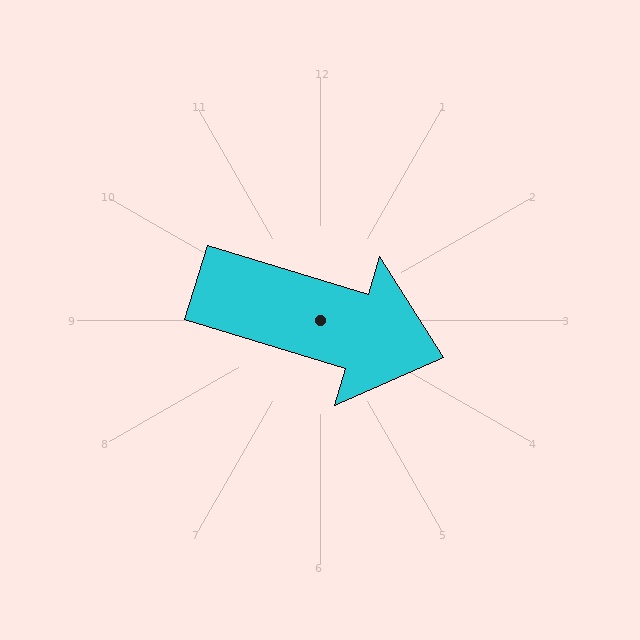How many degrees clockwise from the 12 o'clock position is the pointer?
Approximately 107 degrees.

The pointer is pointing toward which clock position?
Roughly 4 o'clock.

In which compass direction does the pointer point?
East.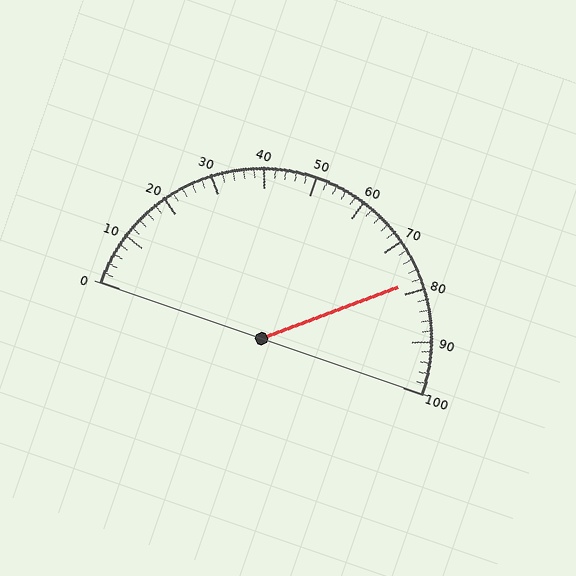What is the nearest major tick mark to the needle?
The nearest major tick mark is 80.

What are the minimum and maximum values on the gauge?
The gauge ranges from 0 to 100.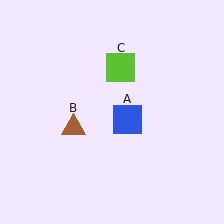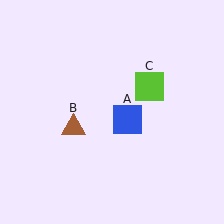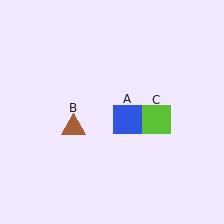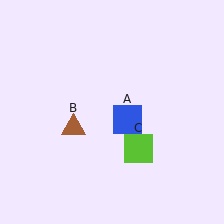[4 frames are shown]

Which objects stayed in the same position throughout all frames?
Blue square (object A) and brown triangle (object B) remained stationary.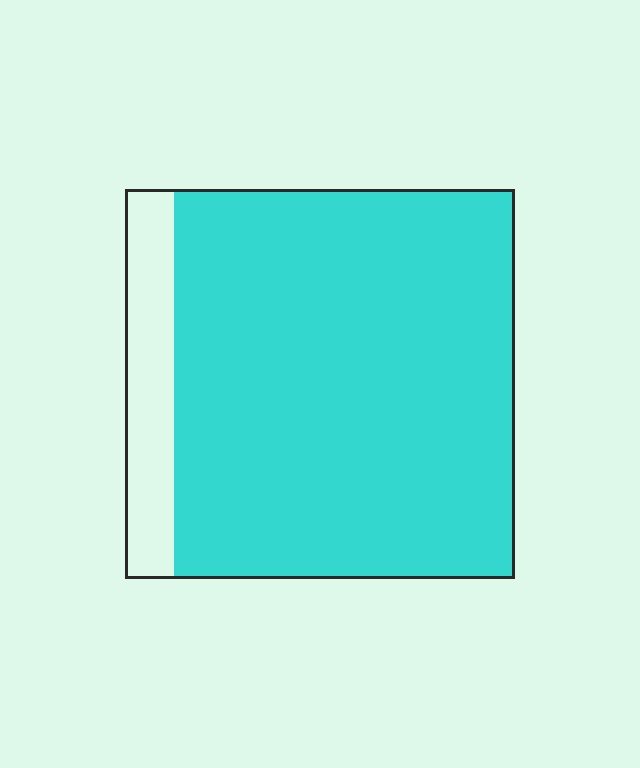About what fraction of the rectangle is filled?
About seven eighths (7/8).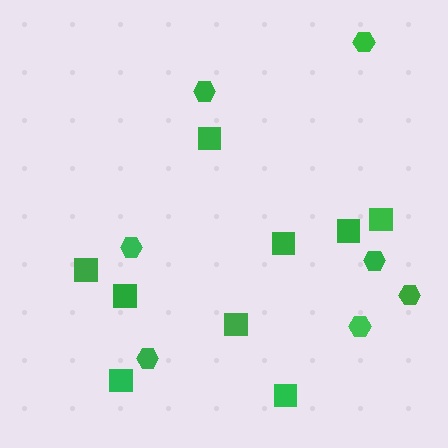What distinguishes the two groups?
There are 2 groups: one group of squares (9) and one group of hexagons (7).